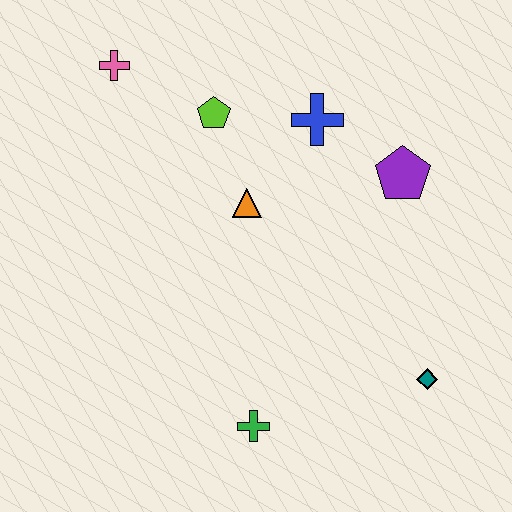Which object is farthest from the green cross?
The pink cross is farthest from the green cross.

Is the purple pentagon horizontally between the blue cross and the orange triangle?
No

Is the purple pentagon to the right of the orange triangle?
Yes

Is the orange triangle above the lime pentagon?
No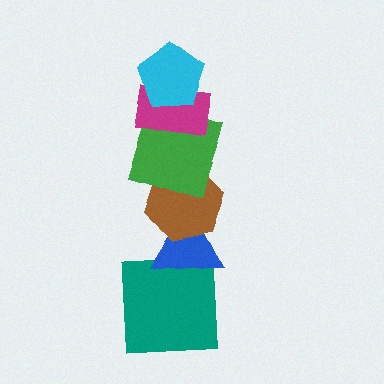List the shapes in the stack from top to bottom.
From top to bottom: the cyan pentagon, the magenta rectangle, the green square, the brown hexagon, the blue triangle, the teal square.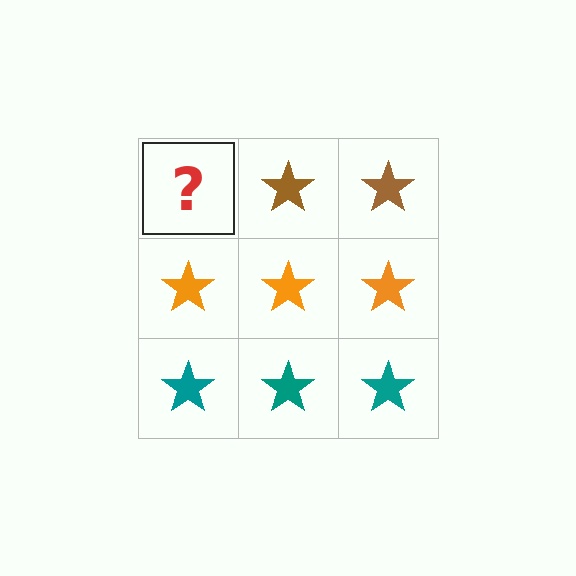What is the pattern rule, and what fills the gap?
The rule is that each row has a consistent color. The gap should be filled with a brown star.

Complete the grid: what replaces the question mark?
The question mark should be replaced with a brown star.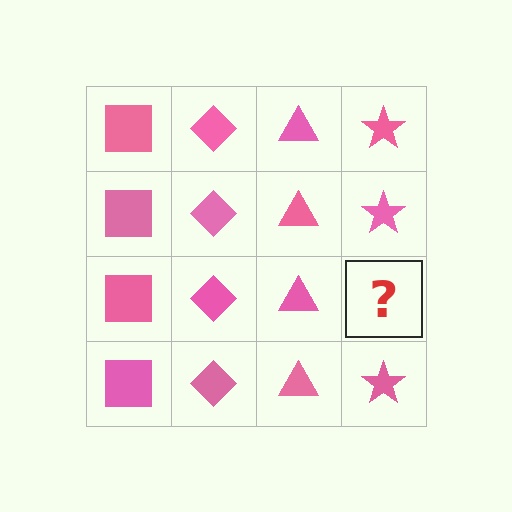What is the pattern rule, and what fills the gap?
The rule is that each column has a consistent shape. The gap should be filled with a pink star.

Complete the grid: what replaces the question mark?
The question mark should be replaced with a pink star.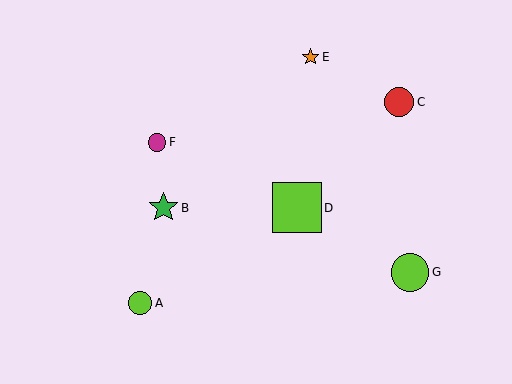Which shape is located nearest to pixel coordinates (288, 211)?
The lime square (labeled D) at (297, 208) is nearest to that location.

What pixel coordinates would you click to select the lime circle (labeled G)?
Click at (410, 272) to select the lime circle G.